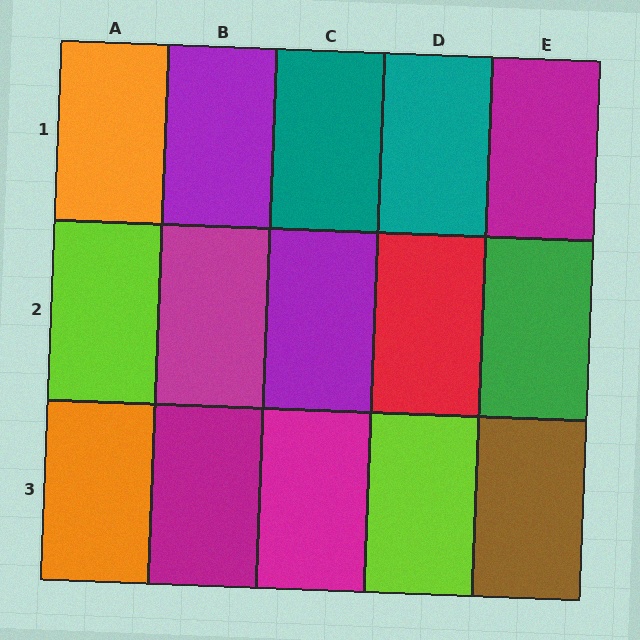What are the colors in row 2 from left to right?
Lime, magenta, purple, red, green.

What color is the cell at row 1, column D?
Teal.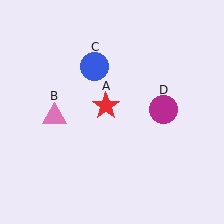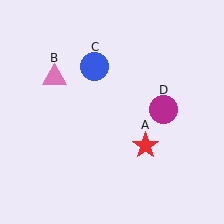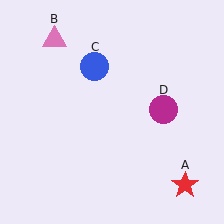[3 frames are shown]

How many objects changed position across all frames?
2 objects changed position: red star (object A), pink triangle (object B).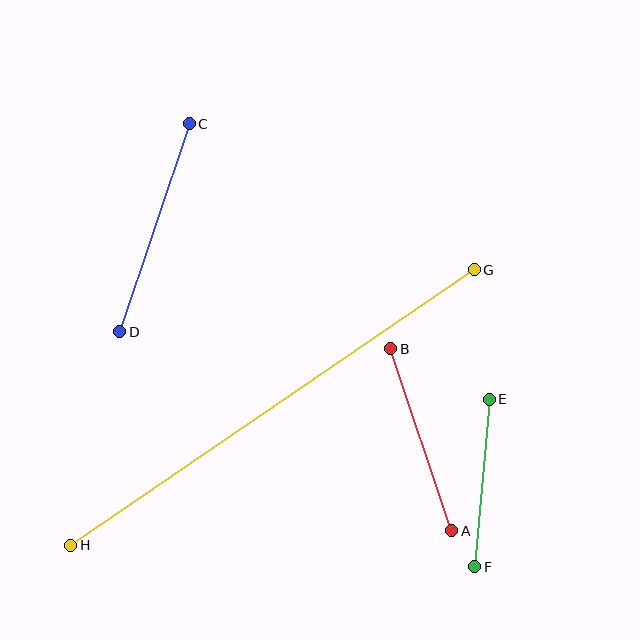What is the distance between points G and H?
The distance is approximately 488 pixels.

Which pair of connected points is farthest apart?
Points G and H are farthest apart.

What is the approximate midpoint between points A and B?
The midpoint is at approximately (421, 440) pixels.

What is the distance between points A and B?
The distance is approximately 192 pixels.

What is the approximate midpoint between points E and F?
The midpoint is at approximately (482, 483) pixels.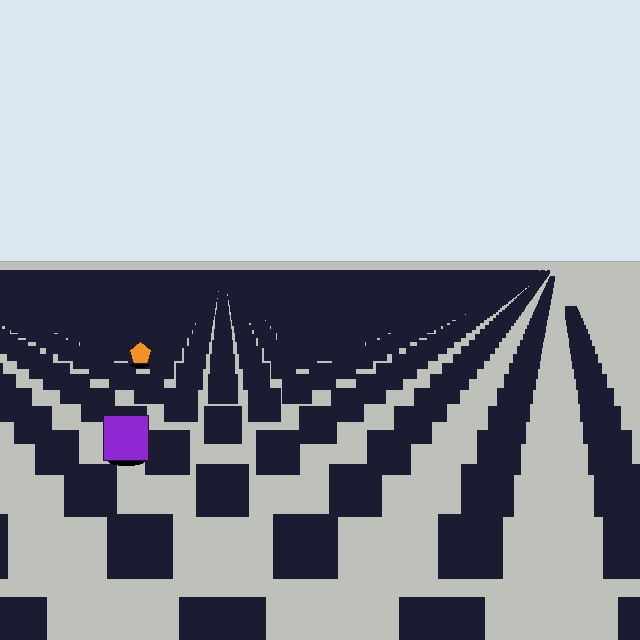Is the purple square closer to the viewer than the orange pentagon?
Yes. The purple square is closer — you can tell from the texture gradient: the ground texture is coarser near it.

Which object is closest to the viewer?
The purple square is closest. The texture marks near it are larger and more spread out.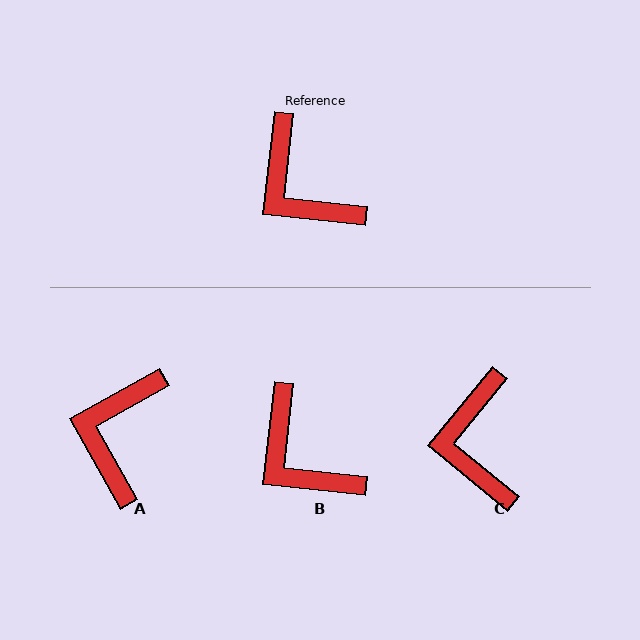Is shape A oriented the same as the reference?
No, it is off by about 54 degrees.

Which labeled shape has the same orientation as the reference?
B.